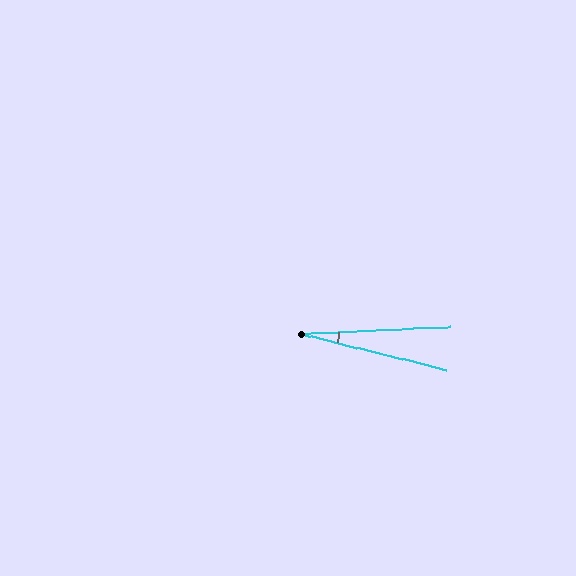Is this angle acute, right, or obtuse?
It is acute.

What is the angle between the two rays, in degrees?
Approximately 16 degrees.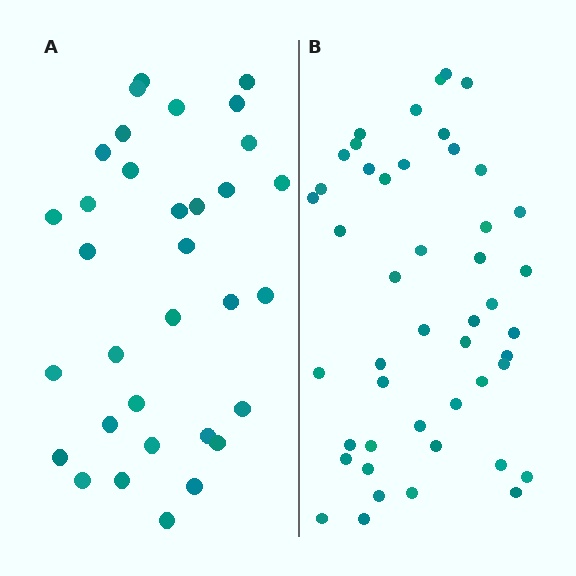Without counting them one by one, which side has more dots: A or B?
Region B (the right region) has more dots.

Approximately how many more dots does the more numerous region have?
Region B has approximately 15 more dots than region A.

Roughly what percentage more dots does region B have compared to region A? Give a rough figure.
About 40% more.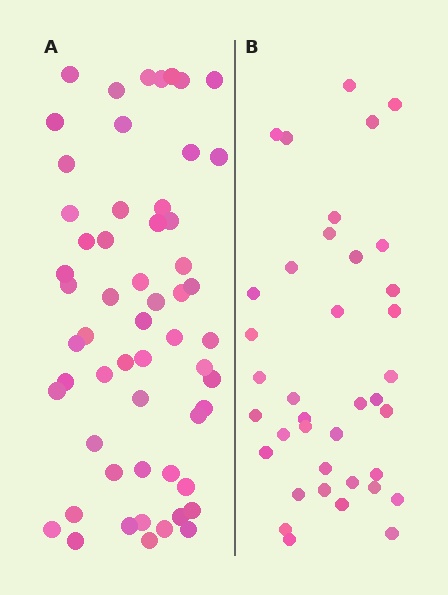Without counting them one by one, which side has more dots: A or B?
Region A (the left region) has more dots.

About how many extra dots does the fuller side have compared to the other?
Region A has approximately 20 more dots than region B.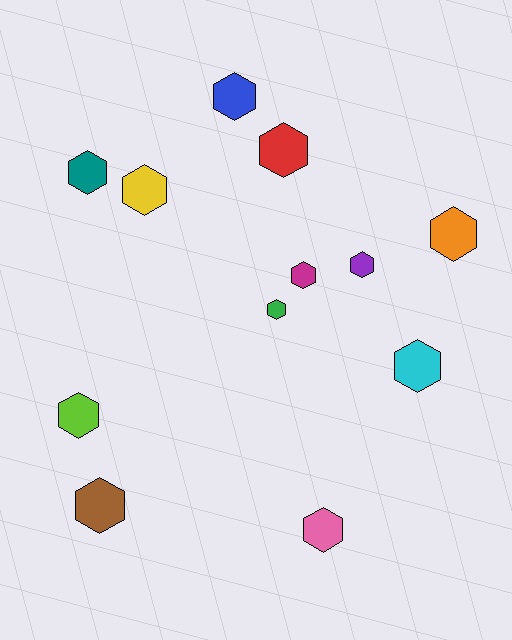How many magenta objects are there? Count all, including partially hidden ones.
There is 1 magenta object.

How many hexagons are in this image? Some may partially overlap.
There are 12 hexagons.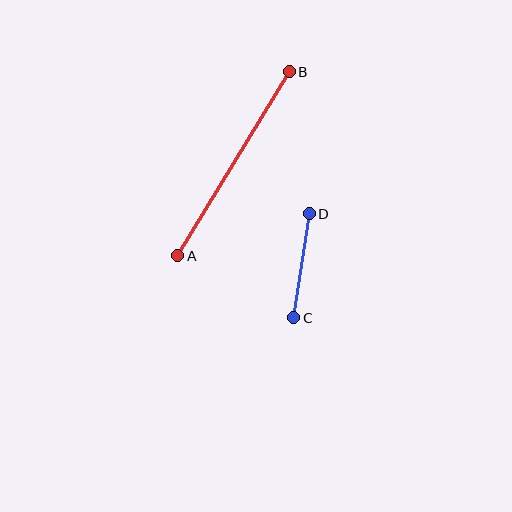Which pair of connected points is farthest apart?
Points A and B are farthest apart.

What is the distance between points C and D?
The distance is approximately 105 pixels.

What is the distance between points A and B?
The distance is approximately 215 pixels.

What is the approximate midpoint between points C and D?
The midpoint is at approximately (302, 266) pixels.